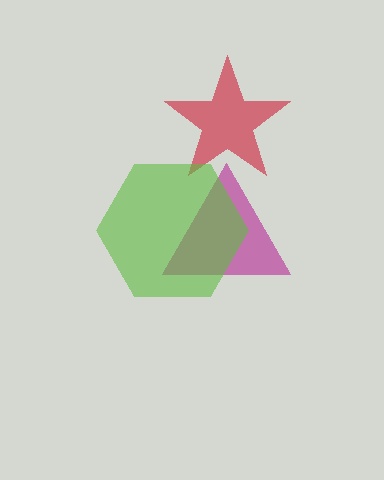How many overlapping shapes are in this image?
There are 3 overlapping shapes in the image.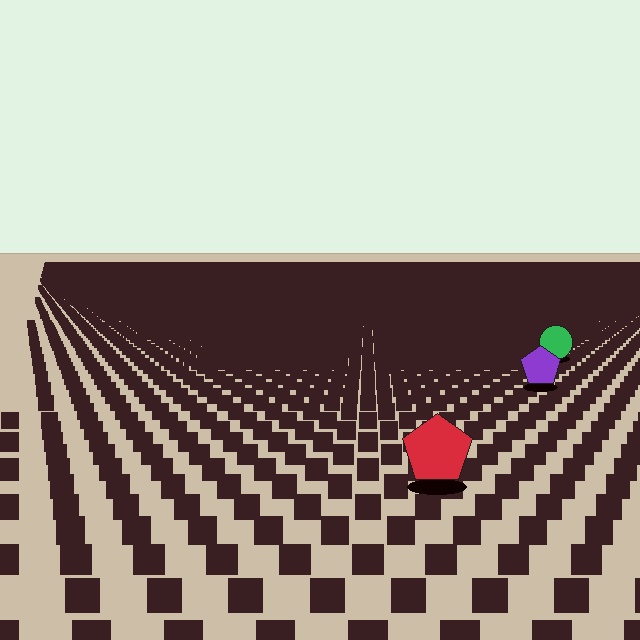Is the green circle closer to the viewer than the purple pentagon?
No. The purple pentagon is closer — you can tell from the texture gradient: the ground texture is coarser near it.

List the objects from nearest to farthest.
From nearest to farthest: the red pentagon, the purple pentagon, the green circle.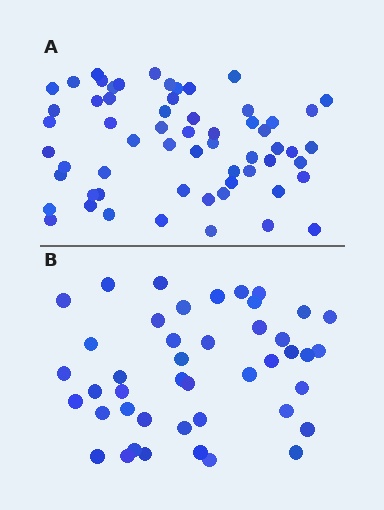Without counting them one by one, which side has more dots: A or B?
Region A (the top region) has more dots.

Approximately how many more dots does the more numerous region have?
Region A has approximately 15 more dots than region B.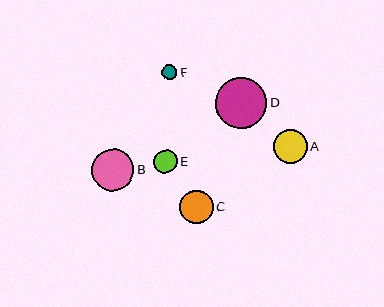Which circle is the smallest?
Circle F is the smallest with a size of approximately 15 pixels.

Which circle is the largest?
Circle D is the largest with a size of approximately 51 pixels.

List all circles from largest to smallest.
From largest to smallest: D, B, A, C, E, F.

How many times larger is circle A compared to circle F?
Circle A is approximately 2.2 times the size of circle F.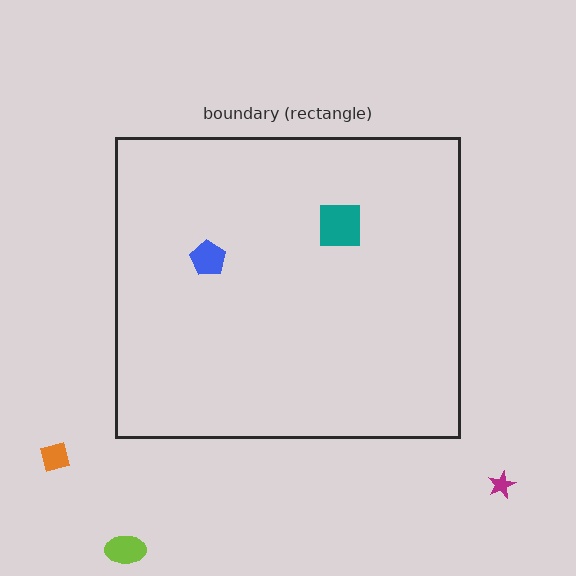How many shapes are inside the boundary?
2 inside, 3 outside.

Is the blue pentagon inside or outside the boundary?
Inside.